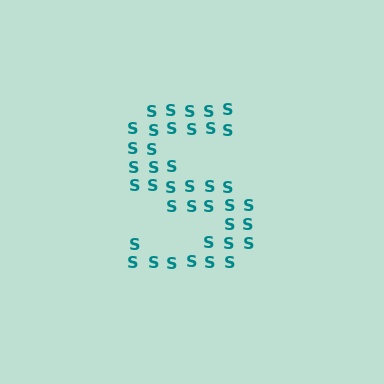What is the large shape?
The large shape is the letter S.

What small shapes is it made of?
It is made of small letter S's.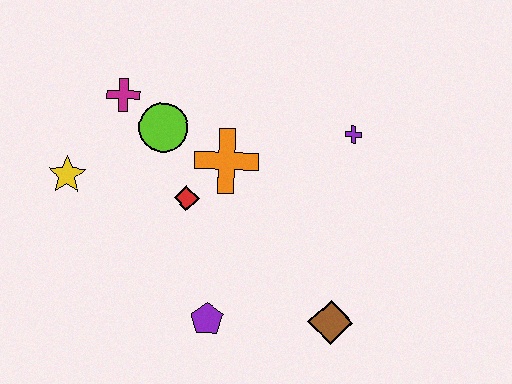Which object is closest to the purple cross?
The orange cross is closest to the purple cross.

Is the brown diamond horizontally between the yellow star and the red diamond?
No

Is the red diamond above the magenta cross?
No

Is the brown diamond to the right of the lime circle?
Yes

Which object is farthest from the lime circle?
The brown diamond is farthest from the lime circle.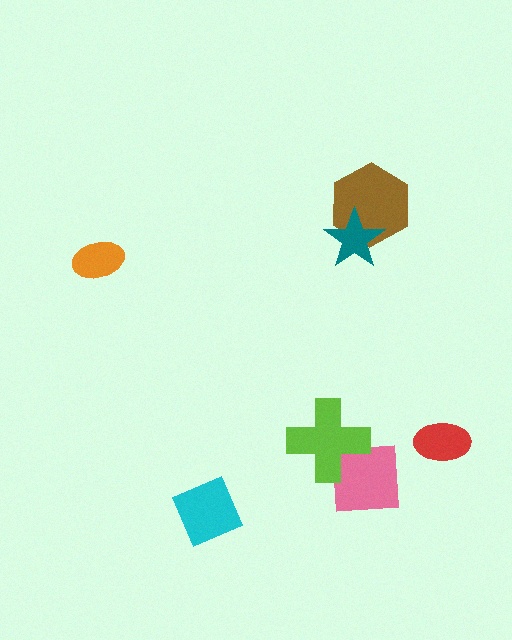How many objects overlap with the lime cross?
1 object overlaps with the lime cross.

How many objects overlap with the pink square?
1 object overlaps with the pink square.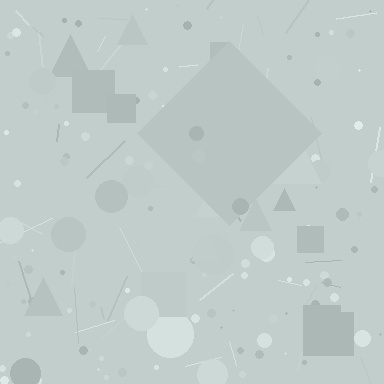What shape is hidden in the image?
A diamond is hidden in the image.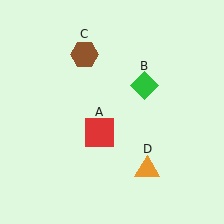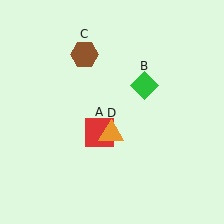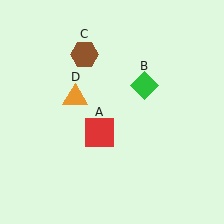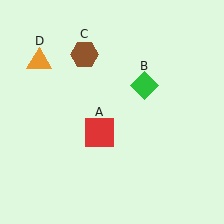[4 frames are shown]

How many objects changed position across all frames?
1 object changed position: orange triangle (object D).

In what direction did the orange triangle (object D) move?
The orange triangle (object D) moved up and to the left.